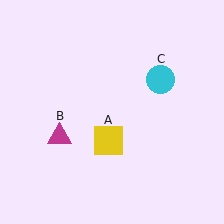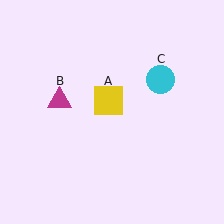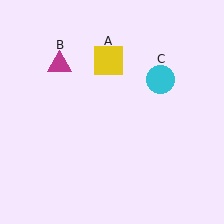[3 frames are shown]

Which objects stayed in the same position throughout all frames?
Cyan circle (object C) remained stationary.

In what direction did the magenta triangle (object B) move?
The magenta triangle (object B) moved up.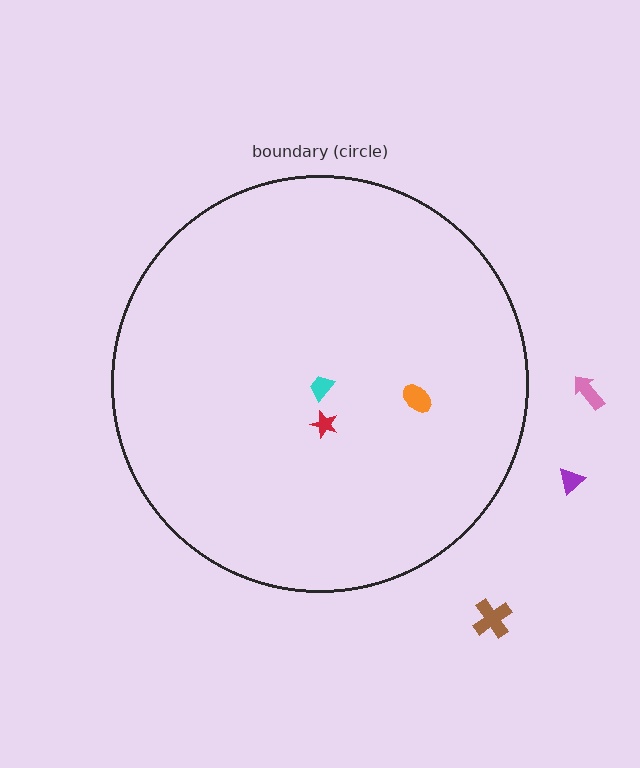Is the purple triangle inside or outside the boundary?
Outside.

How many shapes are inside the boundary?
3 inside, 3 outside.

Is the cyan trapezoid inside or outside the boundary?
Inside.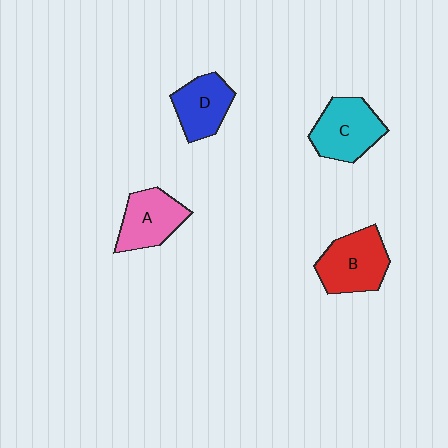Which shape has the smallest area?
Shape D (blue).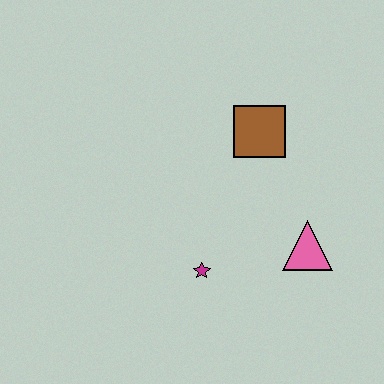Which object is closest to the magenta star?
The pink triangle is closest to the magenta star.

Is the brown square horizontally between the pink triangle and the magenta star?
Yes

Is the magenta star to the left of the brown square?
Yes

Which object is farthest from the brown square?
The magenta star is farthest from the brown square.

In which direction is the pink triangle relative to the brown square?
The pink triangle is below the brown square.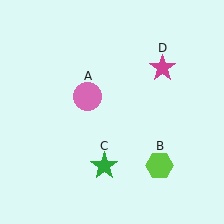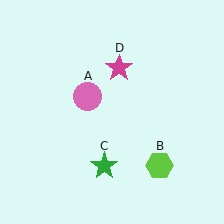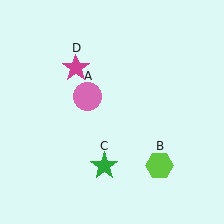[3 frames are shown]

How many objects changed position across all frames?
1 object changed position: magenta star (object D).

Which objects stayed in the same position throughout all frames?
Pink circle (object A) and lime hexagon (object B) and green star (object C) remained stationary.